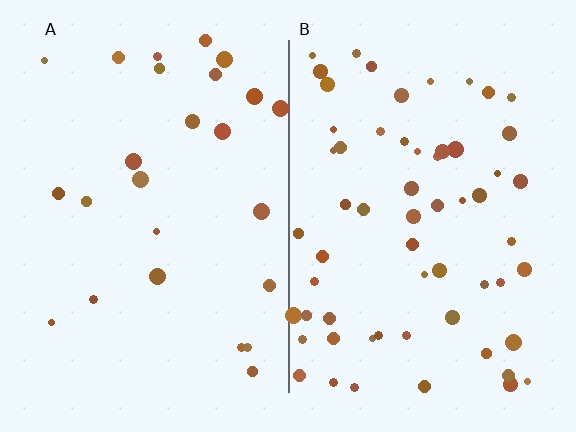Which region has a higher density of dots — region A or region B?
B (the right).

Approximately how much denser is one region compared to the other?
Approximately 2.4× — region B over region A.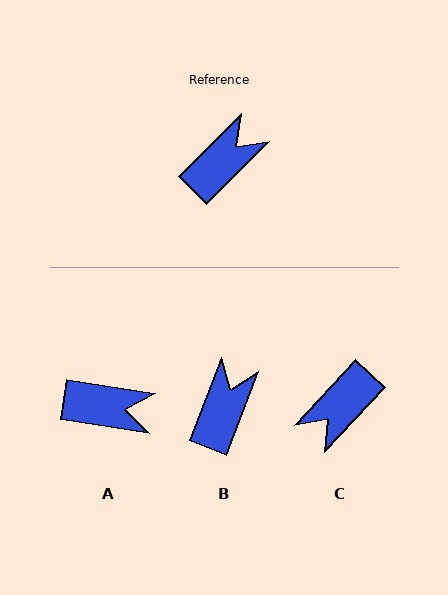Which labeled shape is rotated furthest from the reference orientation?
C, about 178 degrees away.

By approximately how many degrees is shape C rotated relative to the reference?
Approximately 178 degrees clockwise.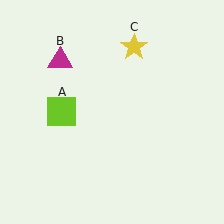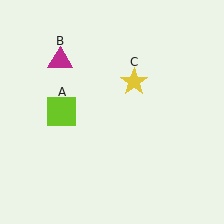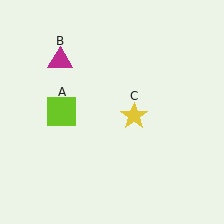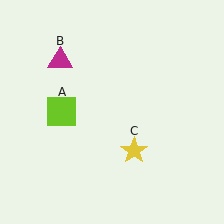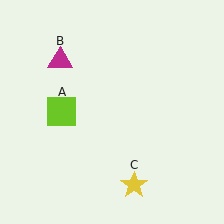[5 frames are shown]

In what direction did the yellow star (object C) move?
The yellow star (object C) moved down.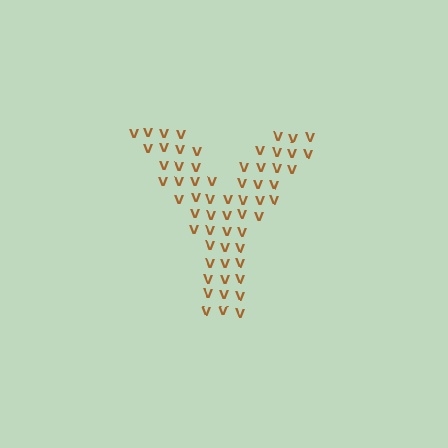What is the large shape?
The large shape is the letter Y.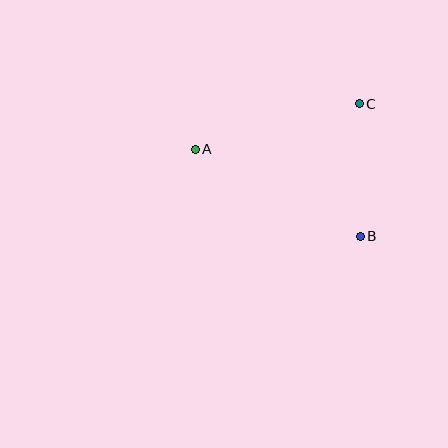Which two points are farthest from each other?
Points A and B are farthest from each other.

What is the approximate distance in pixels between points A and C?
The distance between A and C is approximately 170 pixels.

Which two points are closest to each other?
Points B and C are closest to each other.